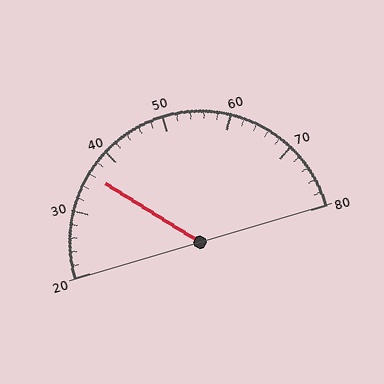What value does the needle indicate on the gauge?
The needle indicates approximately 36.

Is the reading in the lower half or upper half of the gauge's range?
The reading is in the lower half of the range (20 to 80).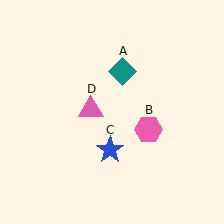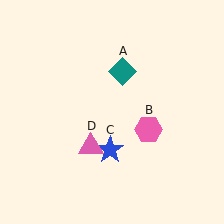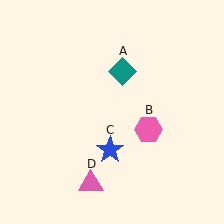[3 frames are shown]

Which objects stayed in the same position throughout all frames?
Teal diamond (object A) and pink hexagon (object B) and blue star (object C) remained stationary.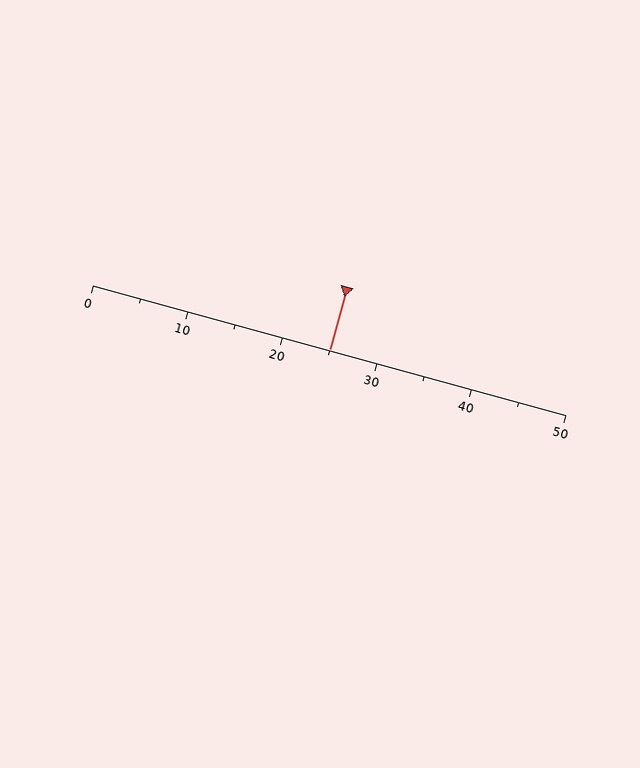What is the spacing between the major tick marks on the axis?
The major ticks are spaced 10 apart.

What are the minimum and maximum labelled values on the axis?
The axis runs from 0 to 50.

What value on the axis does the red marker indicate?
The marker indicates approximately 25.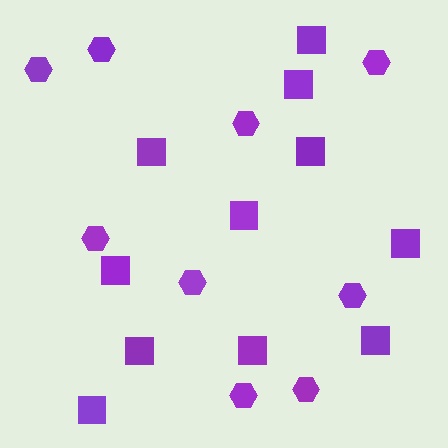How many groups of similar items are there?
There are 2 groups: one group of hexagons (9) and one group of squares (11).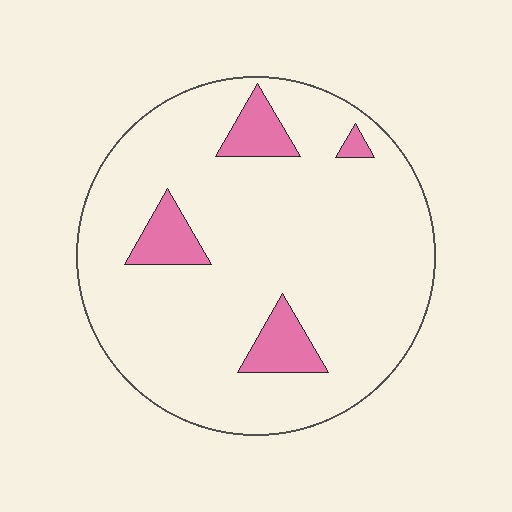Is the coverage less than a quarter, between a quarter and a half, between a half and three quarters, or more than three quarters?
Less than a quarter.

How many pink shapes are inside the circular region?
4.